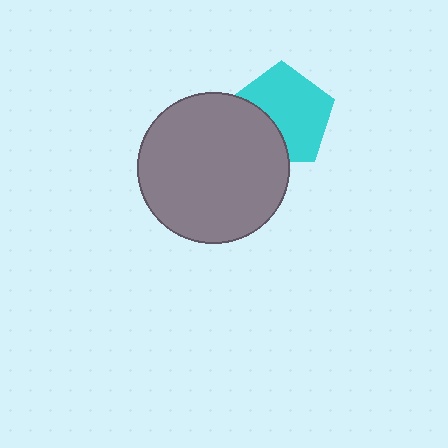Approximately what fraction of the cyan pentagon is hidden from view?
Roughly 32% of the cyan pentagon is hidden behind the gray circle.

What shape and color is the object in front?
The object in front is a gray circle.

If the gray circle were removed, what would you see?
You would see the complete cyan pentagon.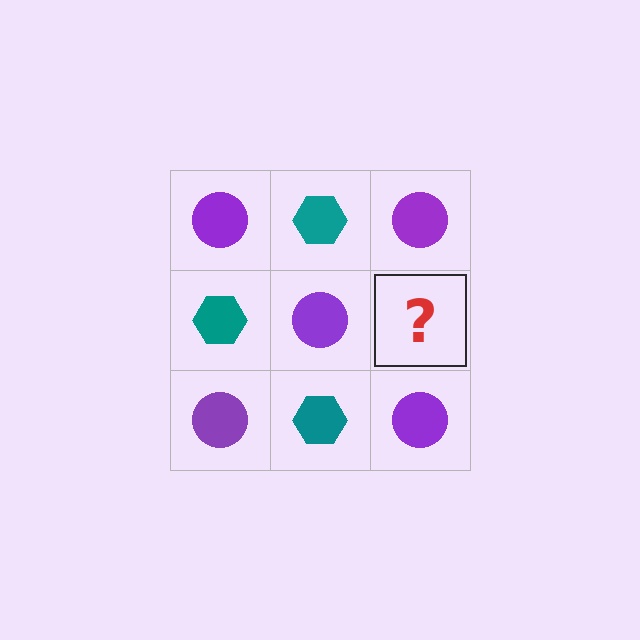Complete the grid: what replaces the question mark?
The question mark should be replaced with a teal hexagon.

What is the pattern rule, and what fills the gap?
The rule is that it alternates purple circle and teal hexagon in a checkerboard pattern. The gap should be filled with a teal hexagon.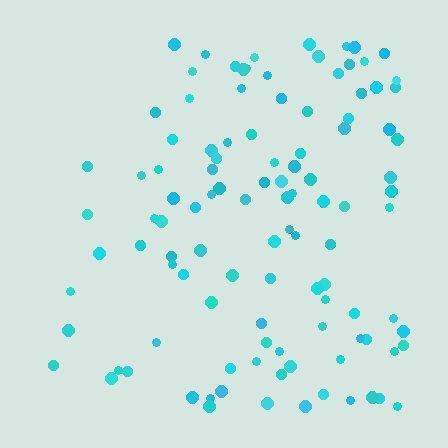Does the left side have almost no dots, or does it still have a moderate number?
Still a moderate number, just noticeably fewer than the right.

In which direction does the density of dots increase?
From left to right, with the right side densest.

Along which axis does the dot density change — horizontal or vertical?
Horizontal.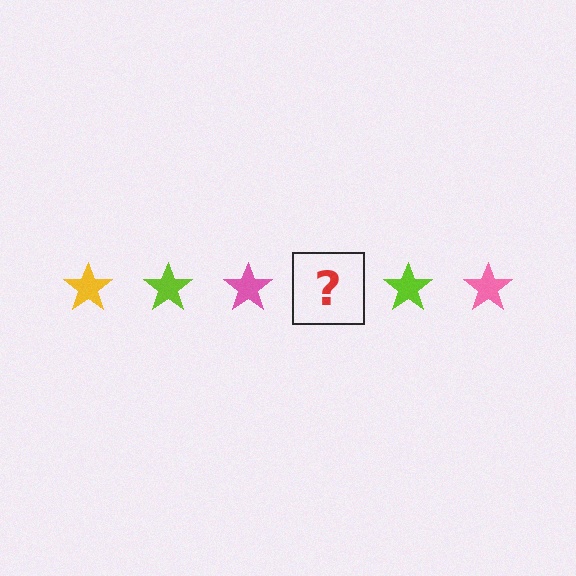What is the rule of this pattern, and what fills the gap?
The rule is that the pattern cycles through yellow, lime, pink stars. The gap should be filled with a yellow star.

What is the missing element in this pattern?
The missing element is a yellow star.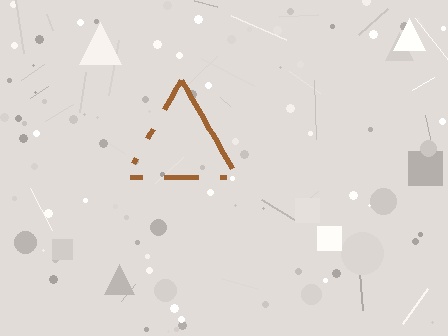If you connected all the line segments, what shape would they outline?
They would outline a triangle.